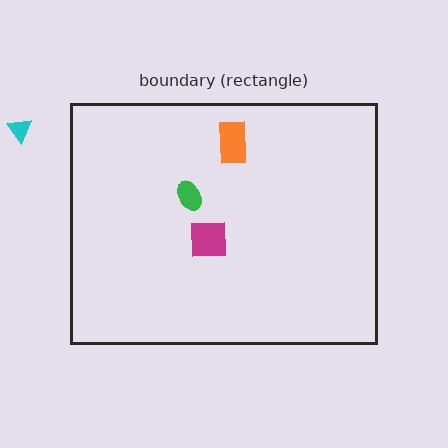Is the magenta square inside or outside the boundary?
Inside.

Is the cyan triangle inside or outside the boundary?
Outside.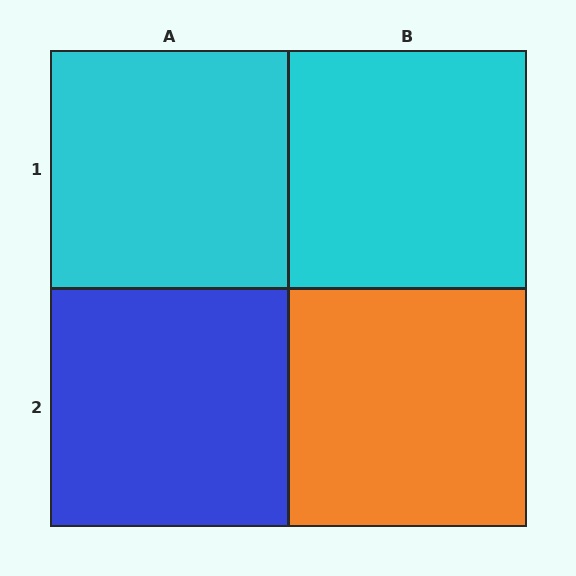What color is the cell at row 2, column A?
Blue.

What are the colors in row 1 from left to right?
Cyan, cyan.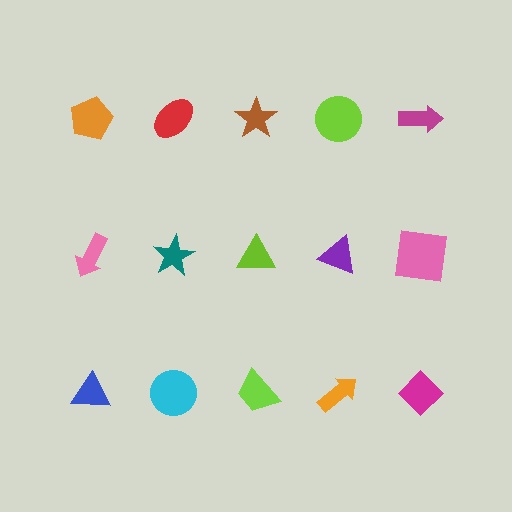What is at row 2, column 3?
A lime triangle.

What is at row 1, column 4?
A lime circle.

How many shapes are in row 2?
5 shapes.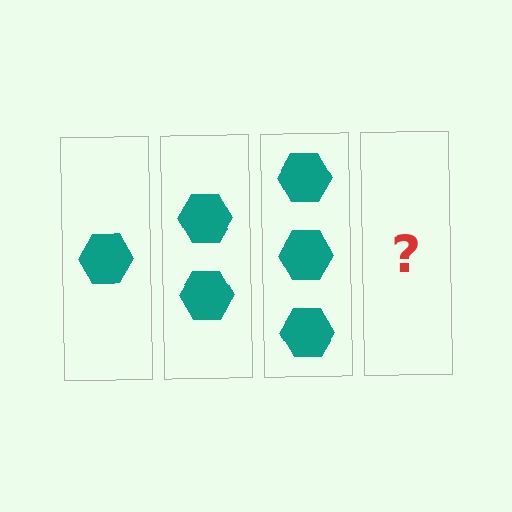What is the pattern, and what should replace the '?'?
The pattern is that each step adds one more hexagon. The '?' should be 4 hexagons.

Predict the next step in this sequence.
The next step is 4 hexagons.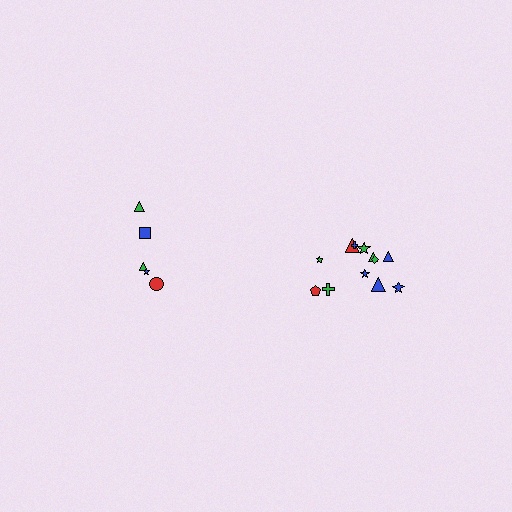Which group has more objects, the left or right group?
The right group.